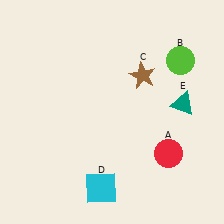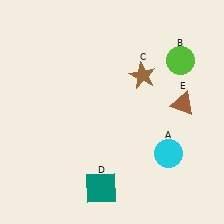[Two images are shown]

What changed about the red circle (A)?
In Image 1, A is red. In Image 2, it changed to cyan.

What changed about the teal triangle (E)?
In Image 1, E is teal. In Image 2, it changed to brown.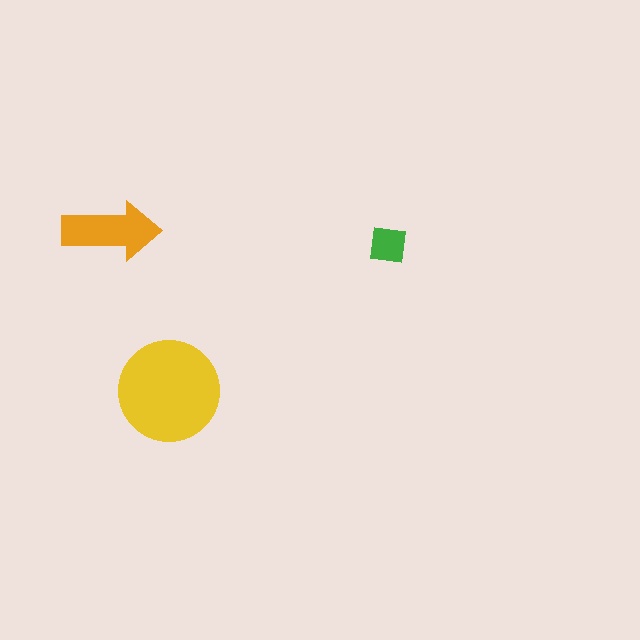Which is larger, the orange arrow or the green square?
The orange arrow.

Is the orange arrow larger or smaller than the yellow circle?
Smaller.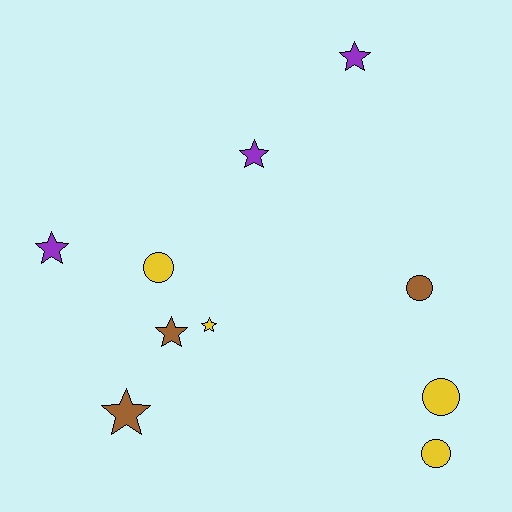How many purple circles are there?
There are no purple circles.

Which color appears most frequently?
Yellow, with 4 objects.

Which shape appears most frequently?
Star, with 6 objects.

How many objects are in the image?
There are 10 objects.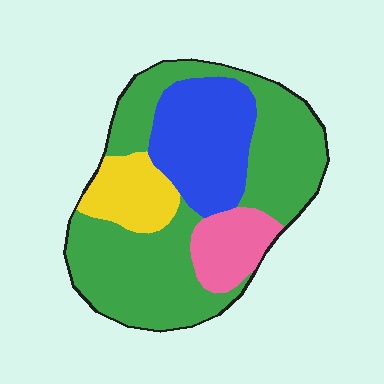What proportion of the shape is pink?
Pink covers around 10% of the shape.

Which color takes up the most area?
Green, at roughly 55%.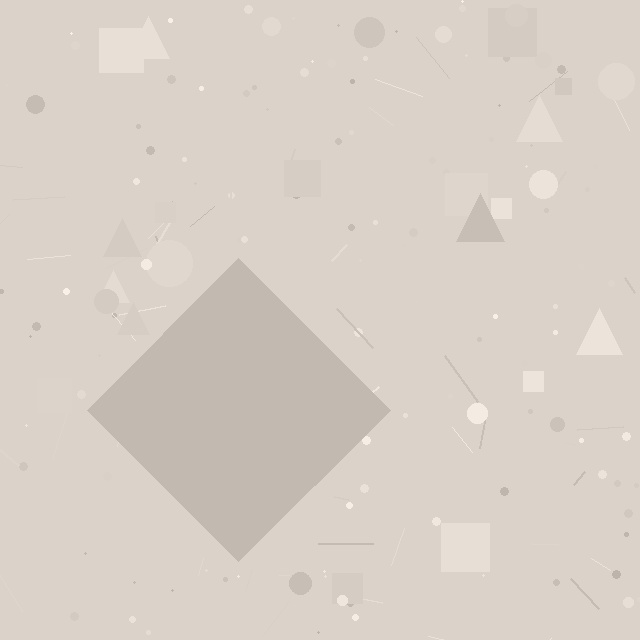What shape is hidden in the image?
A diamond is hidden in the image.